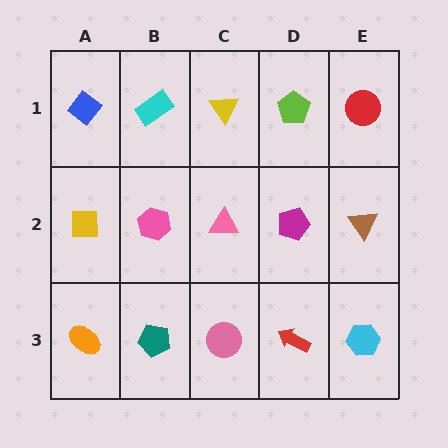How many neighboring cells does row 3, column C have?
3.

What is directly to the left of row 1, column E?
A lime pentagon.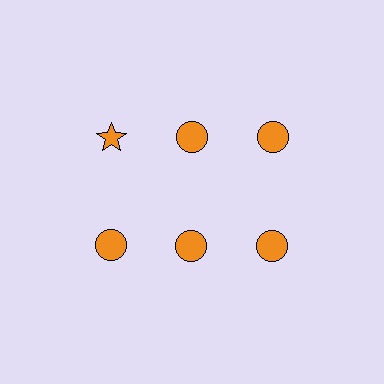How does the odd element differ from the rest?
It has a different shape: star instead of circle.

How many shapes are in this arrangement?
There are 6 shapes arranged in a grid pattern.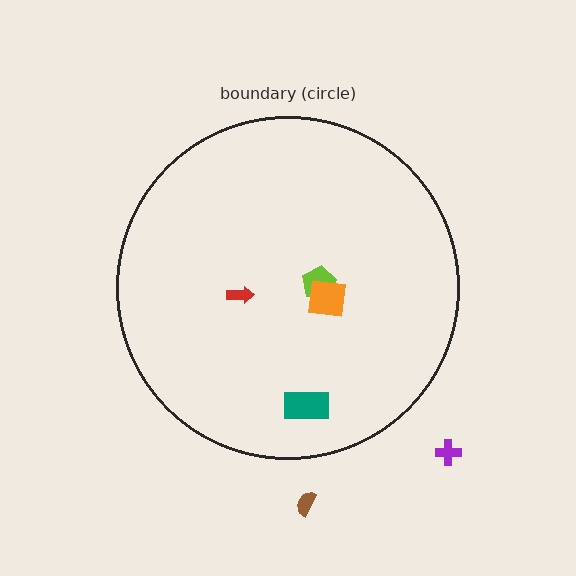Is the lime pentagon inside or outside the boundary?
Inside.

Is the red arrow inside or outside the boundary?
Inside.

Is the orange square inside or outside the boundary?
Inside.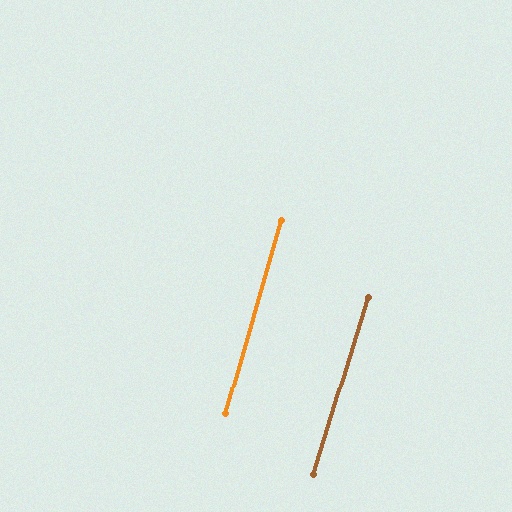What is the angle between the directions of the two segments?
Approximately 1 degree.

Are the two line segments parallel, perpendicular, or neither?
Parallel — their directions differ by only 1.2°.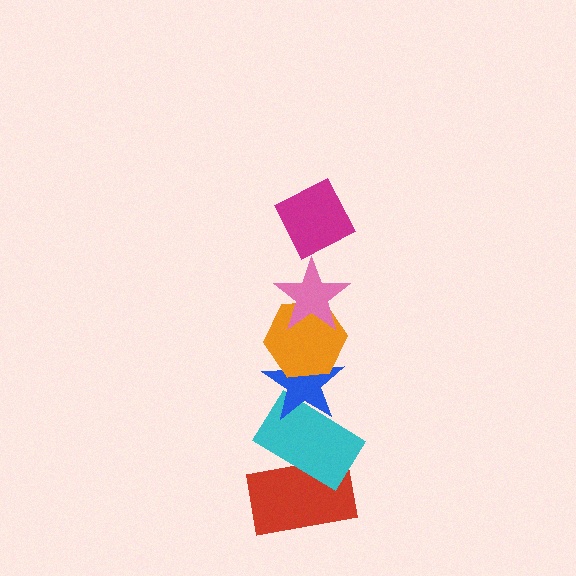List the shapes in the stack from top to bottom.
From top to bottom: the magenta diamond, the pink star, the orange hexagon, the blue star, the cyan rectangle, the red rectangle.